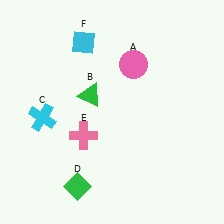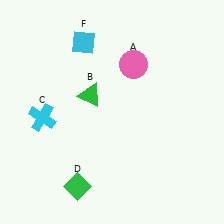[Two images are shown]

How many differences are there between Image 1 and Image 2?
There is 1 difference between the two images.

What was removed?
The pink cross (E) was removed in Image 2.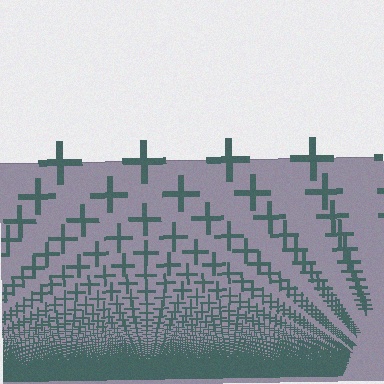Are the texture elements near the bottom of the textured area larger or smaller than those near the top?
Smaller. The gradient is inverted — elements near the bottom are smaller and denser.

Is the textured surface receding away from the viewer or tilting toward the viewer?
The surface appears to tilt toward the viewer. Texture elements get larger and sparser toward the top.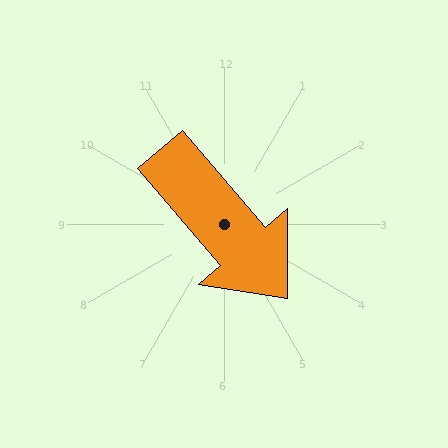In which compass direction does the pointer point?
Southeast.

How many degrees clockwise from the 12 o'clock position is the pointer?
Approximately 139 degrees.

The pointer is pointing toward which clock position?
Roughly 5 o'clock.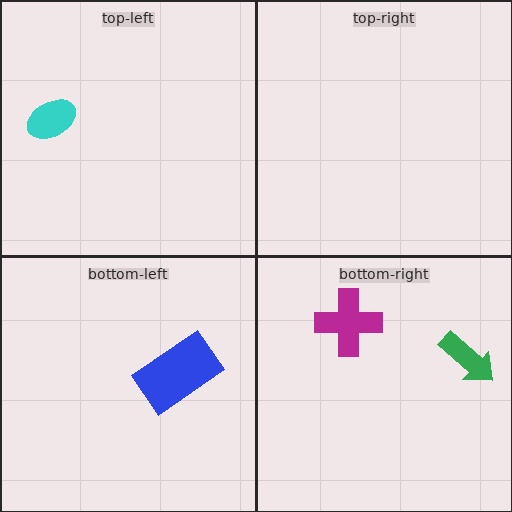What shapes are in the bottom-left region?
The blue rectangle.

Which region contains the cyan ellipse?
The top-left region.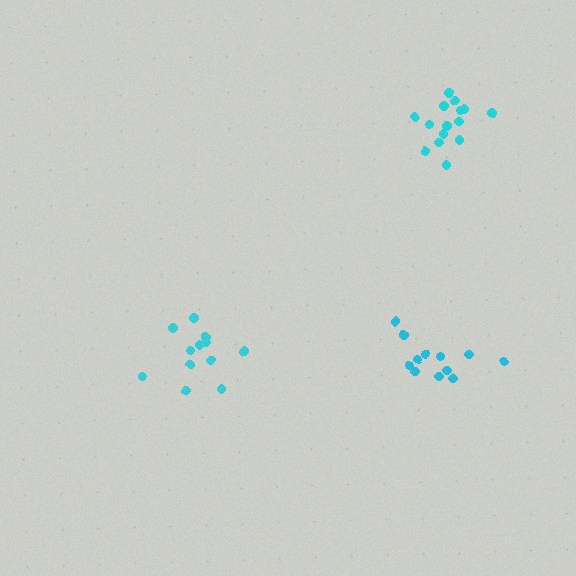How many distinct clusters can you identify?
There are 3 distinct clusters.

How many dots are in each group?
Group 1: 15 dots, Group 2: 12 dots, Group 3: 12 dots (39 total).